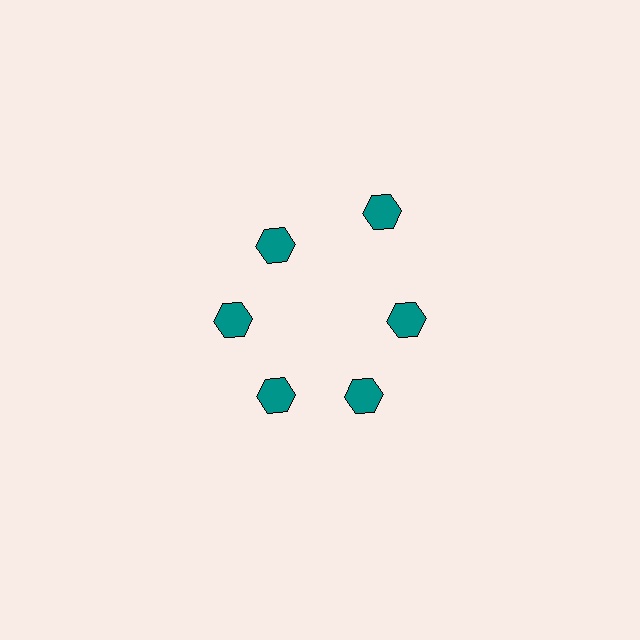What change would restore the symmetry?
The symmetry would be restored by moving it inward, back onto the ring so that all 6 hexagons sit at equal angles and equal distance from the center.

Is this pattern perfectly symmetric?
No. The 6 teal hexagons are arranged in a ring, but one element near the 1 o'clock position is pushed outward from the center, breaking the 6-fold rotational symmetry.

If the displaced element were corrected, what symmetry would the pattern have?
It would have 6-fold rotational symmetry — the pattern would map onto itself every 60 degrees.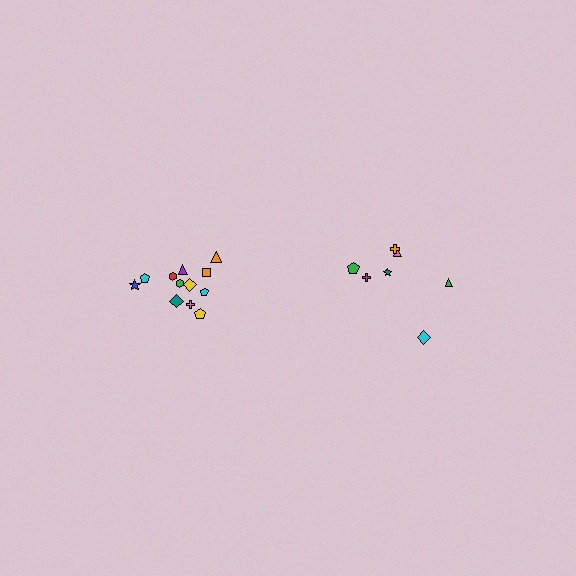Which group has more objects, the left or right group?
The left group.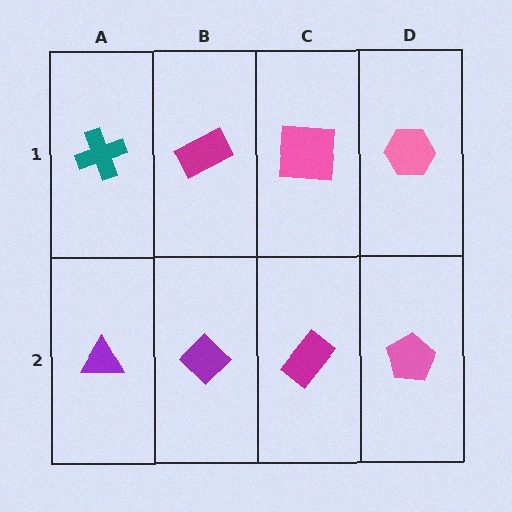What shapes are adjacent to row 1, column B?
A purple diamond (row 2, column B), a teal cross (row 1, column A), a pink square (row 1, column C).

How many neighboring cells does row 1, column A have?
2.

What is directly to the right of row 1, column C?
A pink hexagon.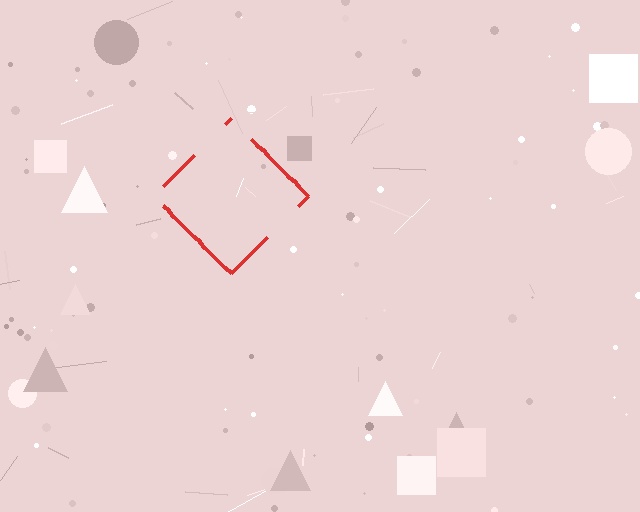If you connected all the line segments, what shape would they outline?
They would outline a diamond.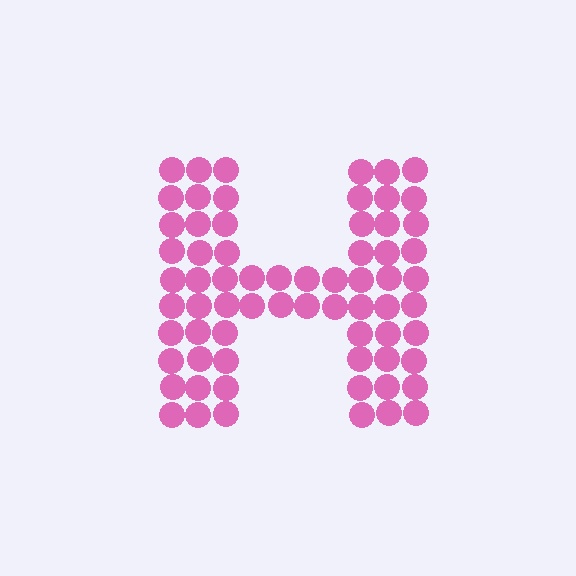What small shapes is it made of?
It is made of small circles.